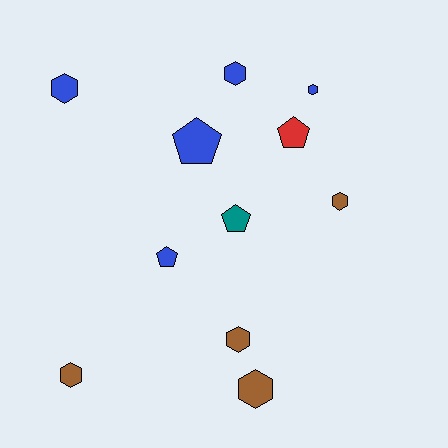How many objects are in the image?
There are 11 objects.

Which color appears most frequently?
Blue, with 5 objects.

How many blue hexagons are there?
There are 3 blue hexagons.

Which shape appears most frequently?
Hexagon, with 7 objects.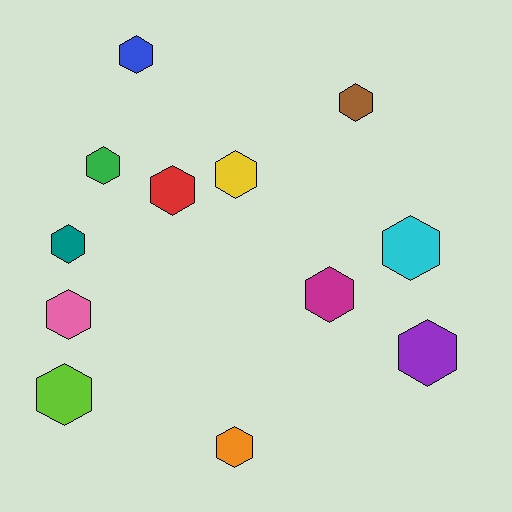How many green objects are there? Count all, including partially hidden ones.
There is 1 green object.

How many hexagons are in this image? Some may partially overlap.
There are 12 hexagons.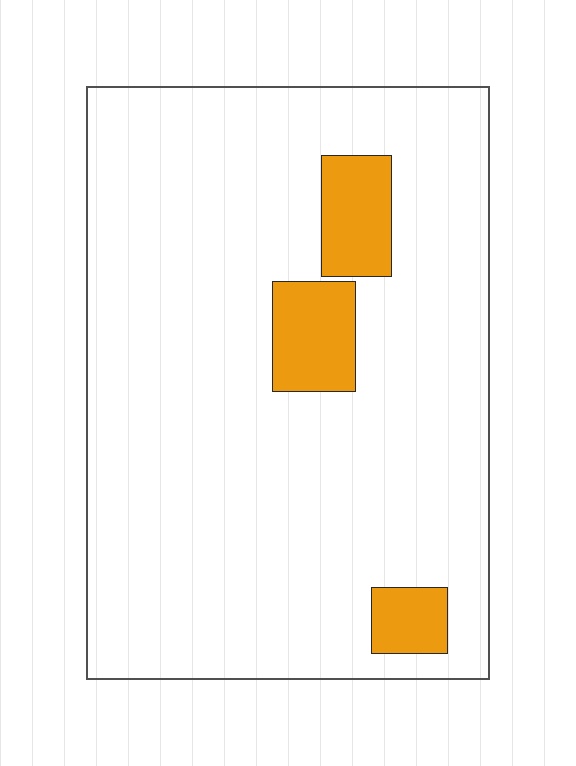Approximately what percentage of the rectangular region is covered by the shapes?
Approximately 10%.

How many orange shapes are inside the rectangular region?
3.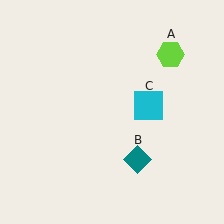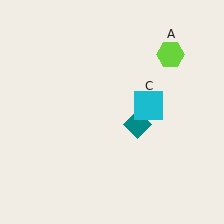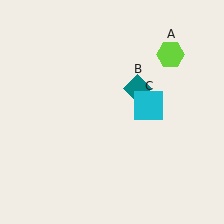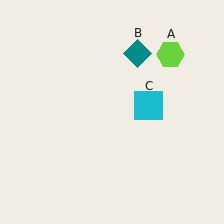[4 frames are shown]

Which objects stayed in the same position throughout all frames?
Lime hexagon (object A) and cyan square (object C) remained stationary.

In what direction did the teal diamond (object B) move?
The teal diamond (object B) moved up.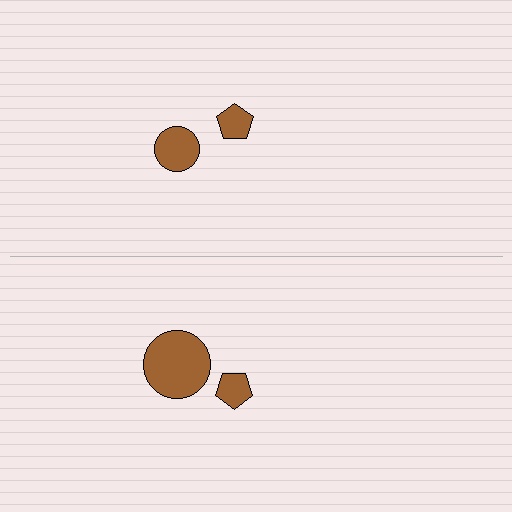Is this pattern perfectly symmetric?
No, the pattern is not perfectly symmetric. The brown circle on the bottom side has a different size than its mirror counterpart.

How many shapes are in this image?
There are 4 shapes in this image.